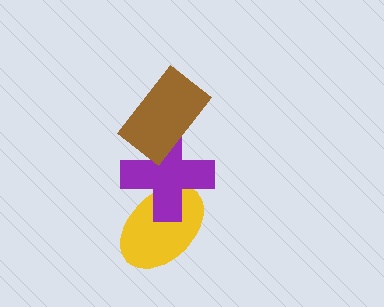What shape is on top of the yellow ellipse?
The purple cross is on top of the yellow ellipse.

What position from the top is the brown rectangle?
The brown rectangle is 1st from the top.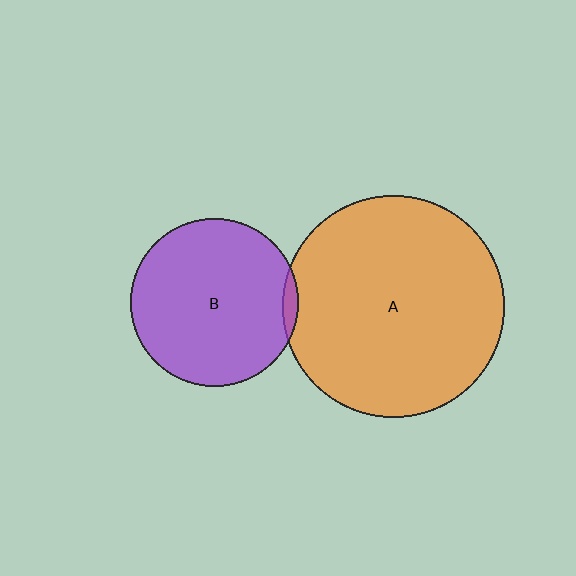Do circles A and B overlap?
Yes.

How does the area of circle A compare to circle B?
Approximately 1.7 times.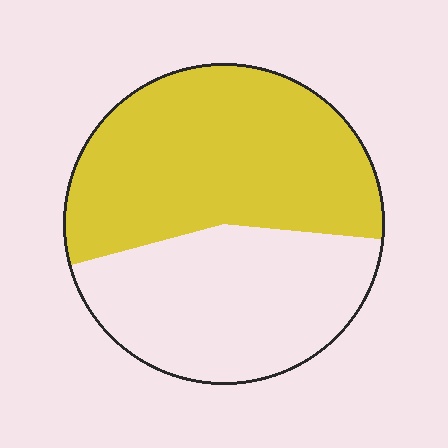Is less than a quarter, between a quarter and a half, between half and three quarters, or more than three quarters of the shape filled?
Between half and three quarters.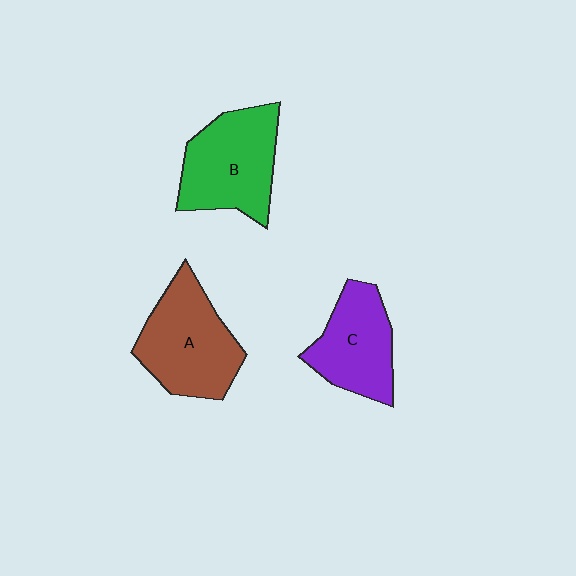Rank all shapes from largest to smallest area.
From largest to smallest: A (brown), B (green), C (purple).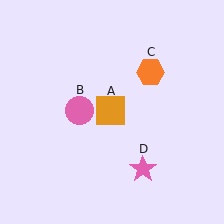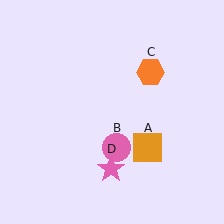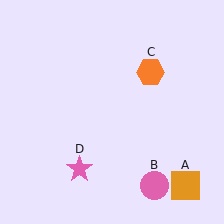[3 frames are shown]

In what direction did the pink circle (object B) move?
The pink circle (object B) moved down and to the right.